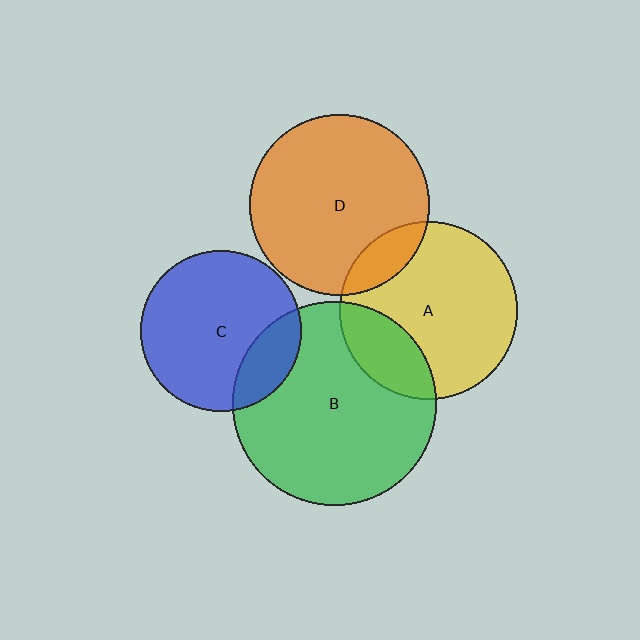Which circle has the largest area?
Circle B (green).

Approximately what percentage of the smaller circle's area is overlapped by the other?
Approximately 20%.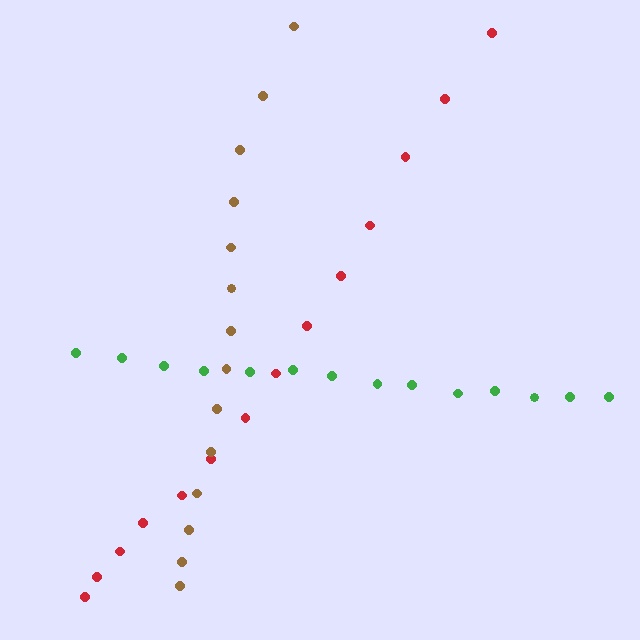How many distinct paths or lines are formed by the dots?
There are 3 distinct paths.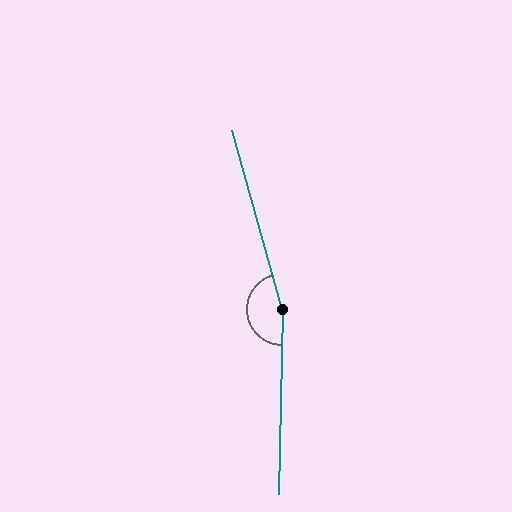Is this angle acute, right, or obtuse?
It is obtuse.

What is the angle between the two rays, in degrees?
Approximately 163 degrees.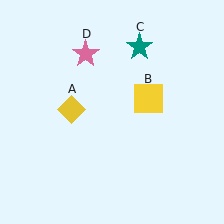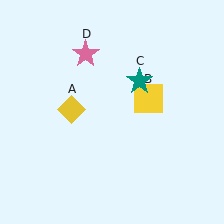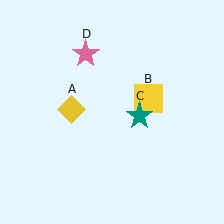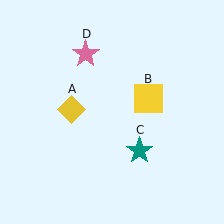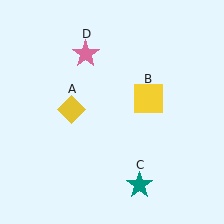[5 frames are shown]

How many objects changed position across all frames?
1 object changed position: teal star (object C).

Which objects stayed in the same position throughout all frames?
Yellow diamond (object A) and yellow square (object B) and pink star (object D) remained stationary.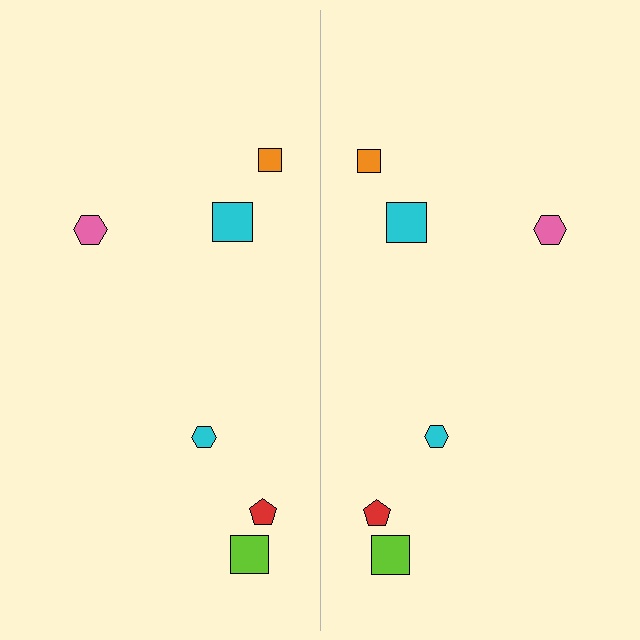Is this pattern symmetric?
Yes, this pattern has bilateral (reflection) symmetry.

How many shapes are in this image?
There are 12 shapes in this image.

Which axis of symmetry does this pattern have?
The pattern has a vertical axis of symmetry running through the center of the image.